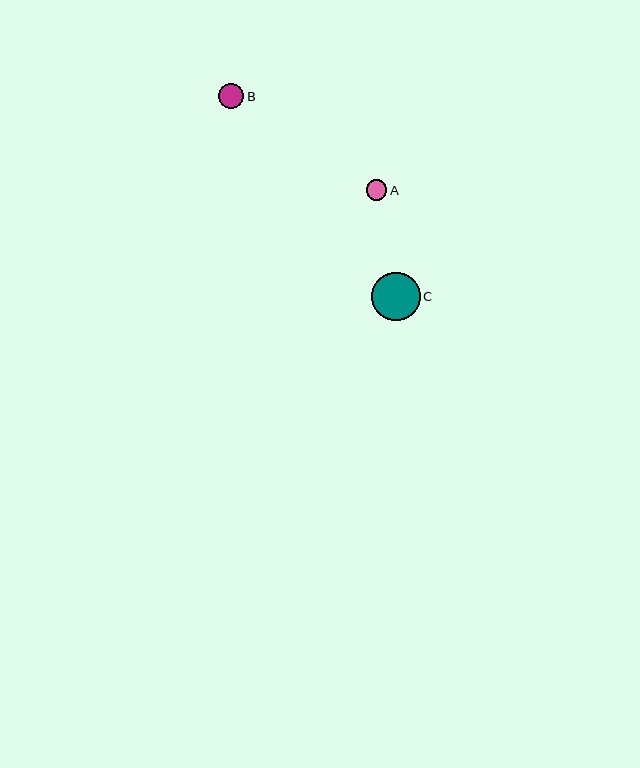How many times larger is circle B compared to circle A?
Circle B is approximately 1.2 times the size of circle A.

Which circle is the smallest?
Circle A is the smallest with a size of approximately 21 pixels.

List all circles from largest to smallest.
From largest to smallest: C, B, A.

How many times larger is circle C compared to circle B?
Circle C is approximately 1.9 times the size of circle B.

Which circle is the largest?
Circle C is the largest with a size of approximately 49 pixels.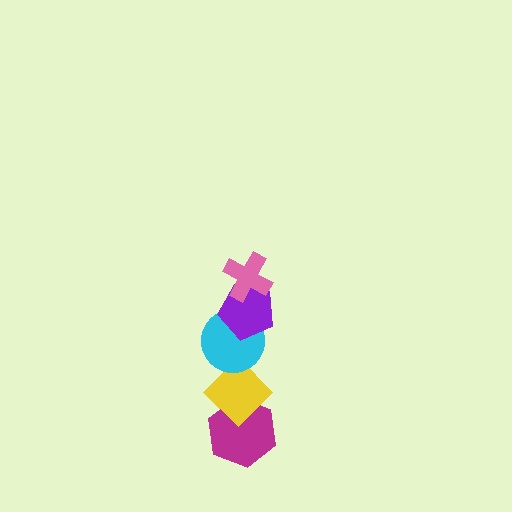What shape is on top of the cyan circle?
The purple pentagon is on top of the cyan circle.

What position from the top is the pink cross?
The pink cross is 1st from the top.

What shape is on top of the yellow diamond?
The cyan circle is on top of the yellow diamond.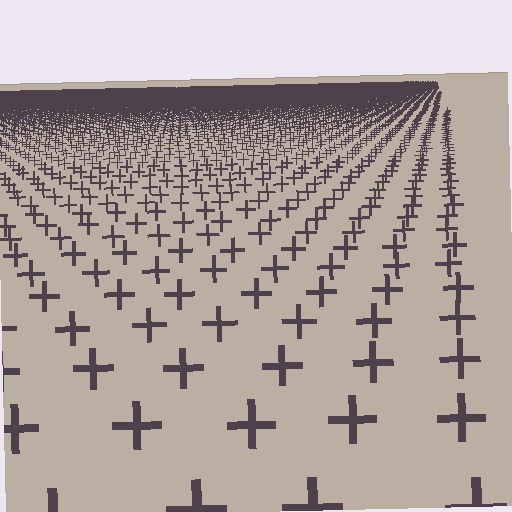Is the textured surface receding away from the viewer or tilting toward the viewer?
The surface is receding away from the viewer. Texture elements get smaller and denser toward the top.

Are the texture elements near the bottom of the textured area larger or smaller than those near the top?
Larger. Near the bottom, elements are closer to the viewer and appear at a bigger on-screen size.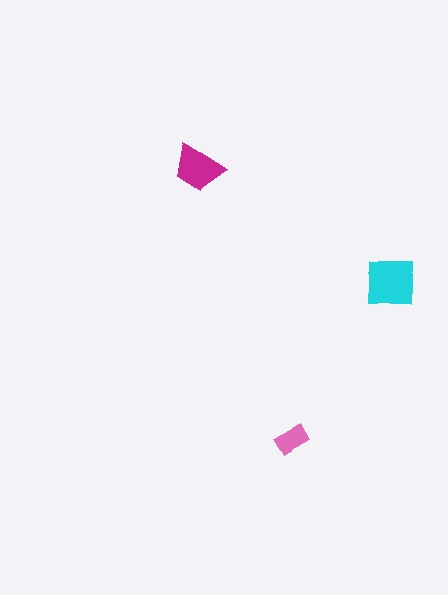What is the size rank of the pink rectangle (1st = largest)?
3rd.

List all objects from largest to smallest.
The cyan square, the magenta trapezoid, the pink rectangle.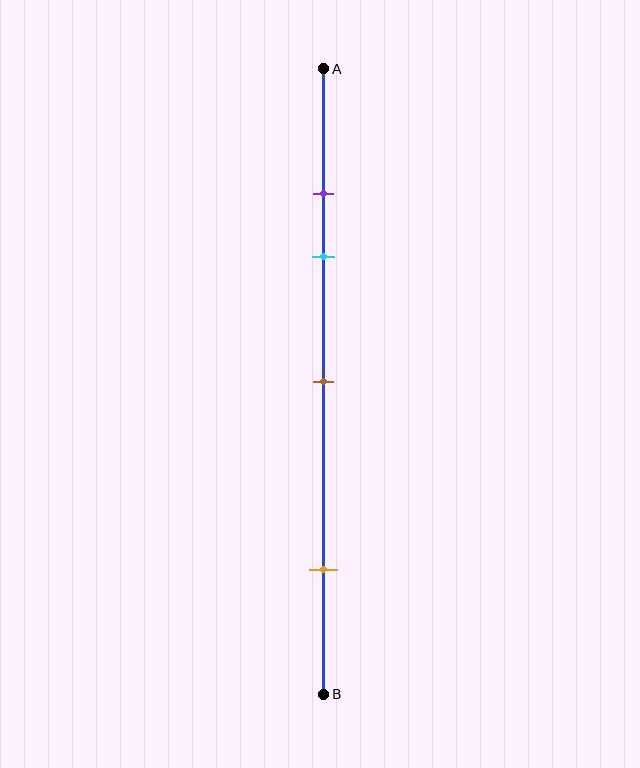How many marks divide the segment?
There are 4 marks dividing the segment.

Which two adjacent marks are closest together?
The purple and cyan marks are the closest adjacent pair.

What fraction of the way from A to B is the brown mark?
The brown mark is approximately 50% (0.5) of the way from A to B.